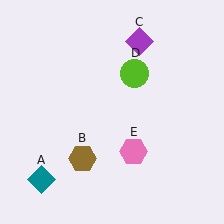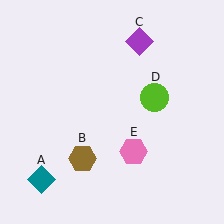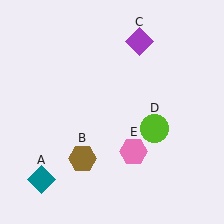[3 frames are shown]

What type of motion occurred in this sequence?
The lime circle (object D) rotated clockwise around the center of the scene.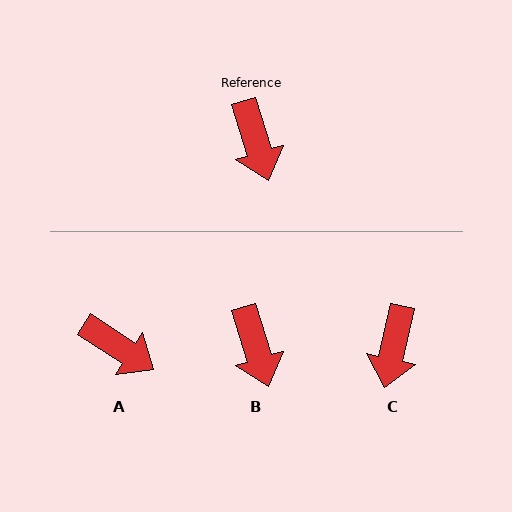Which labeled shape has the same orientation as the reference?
B.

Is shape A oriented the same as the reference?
No, it is off by about 40 degrees.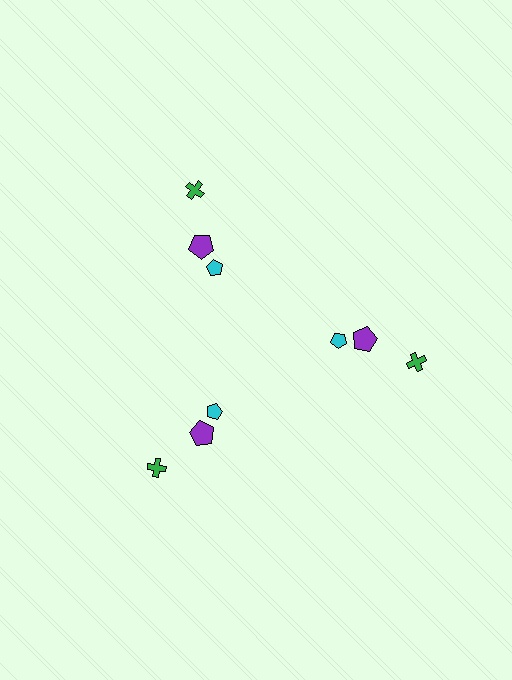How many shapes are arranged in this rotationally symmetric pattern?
There are 9 shapes, arranged in 3 groups of 3.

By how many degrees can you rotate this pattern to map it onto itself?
The pattern maps onto itself every 120 degrees of rotation.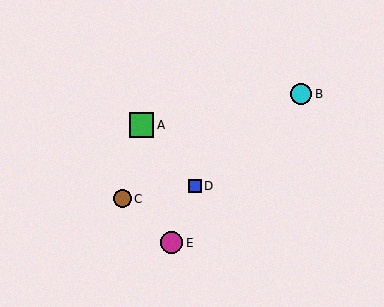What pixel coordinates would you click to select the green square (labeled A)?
Click at (142, 125) to select the green square A.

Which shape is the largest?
The green square (labeled A) is the largest.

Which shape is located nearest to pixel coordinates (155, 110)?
The green square (labeled A) at (142, 125) is nearest to that location.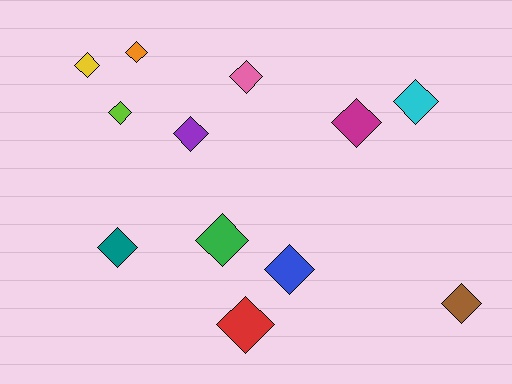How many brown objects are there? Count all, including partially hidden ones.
There is 1 brown object.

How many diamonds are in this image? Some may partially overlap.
There are 12 diamonds.